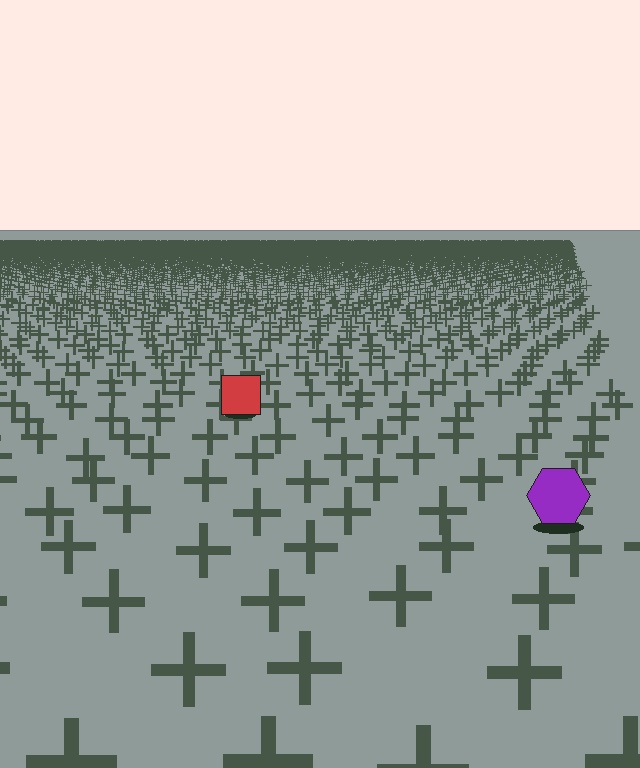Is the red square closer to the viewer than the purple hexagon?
No. The purple hexagon is closer — you can tell from the texture gradient: the ground texture is coarser near it.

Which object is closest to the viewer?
The purple hexagon is closest. The texture marks near it are larger and more spread out.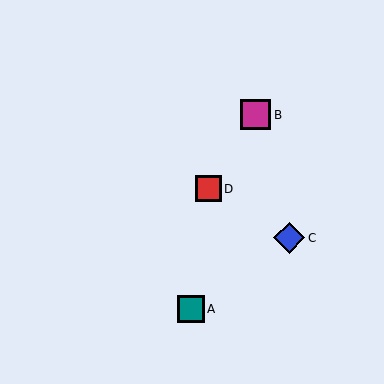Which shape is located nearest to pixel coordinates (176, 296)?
The teal square (labeled A) at (191, 309) is nearest to that location.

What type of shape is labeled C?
Shape C is a blue diamond.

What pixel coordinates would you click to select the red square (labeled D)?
Click at (209, 189) to select the red square D.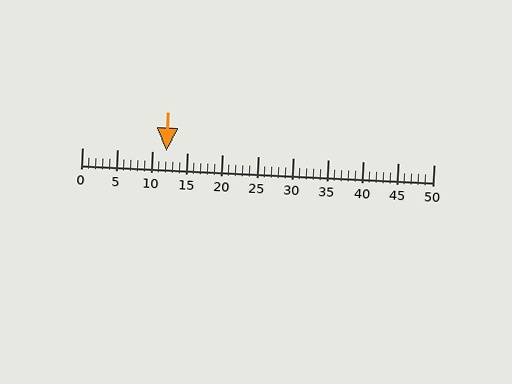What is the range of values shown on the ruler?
The ruler shows values from 0 to 50.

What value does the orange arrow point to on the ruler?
The orange arrow points to approximately 12.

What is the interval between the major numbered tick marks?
The major tick marks are spaced 5 units apart.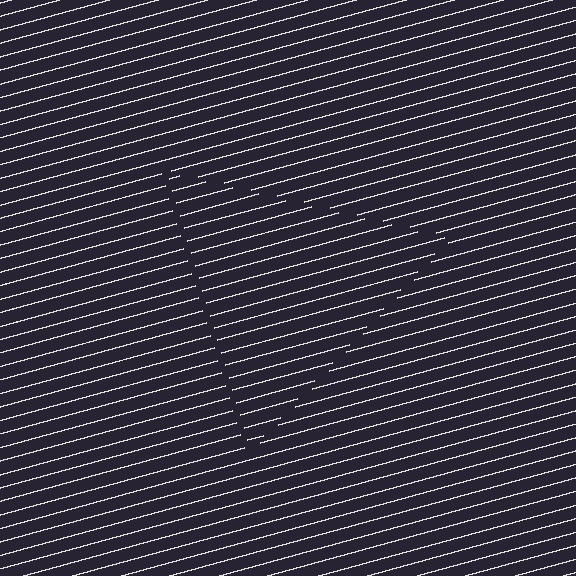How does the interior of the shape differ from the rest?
The interior of the shape contains the same grating, shifted by half a period — the contour is defined by the phase discontinuity where line-ends from the inner and outer gratings abut.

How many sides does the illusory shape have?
3 sides — the line-ends trace a triangle.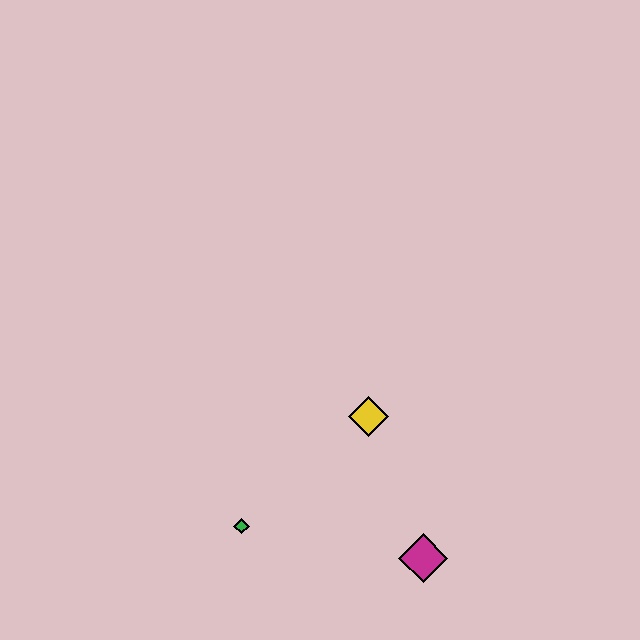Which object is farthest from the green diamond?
The magenta diamond is farthest from the green diamond.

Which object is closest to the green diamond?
The yellow diamond is closest to the green diamond.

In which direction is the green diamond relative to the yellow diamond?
The green diamond is to the left of the yellow diamond.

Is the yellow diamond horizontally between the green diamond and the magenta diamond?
Yes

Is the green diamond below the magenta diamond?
No